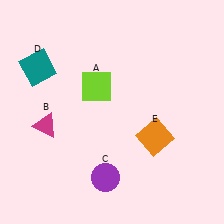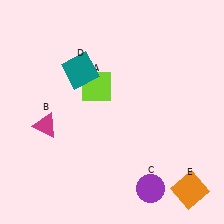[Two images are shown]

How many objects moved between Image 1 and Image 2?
3 objects moved between the two images.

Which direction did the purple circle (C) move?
The purple circle (C) moved right.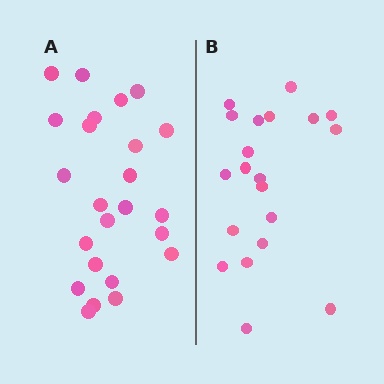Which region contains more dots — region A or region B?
Region A (the left region) has more dots.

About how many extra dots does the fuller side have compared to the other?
Region A has about 4 more dots than region B.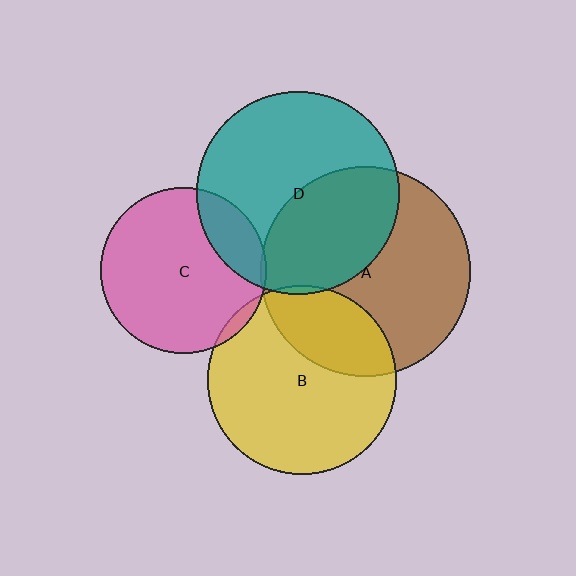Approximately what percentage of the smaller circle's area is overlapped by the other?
Approximately 5%.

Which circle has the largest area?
Circle A (brown).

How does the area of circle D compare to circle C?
Approximately 1.5 times.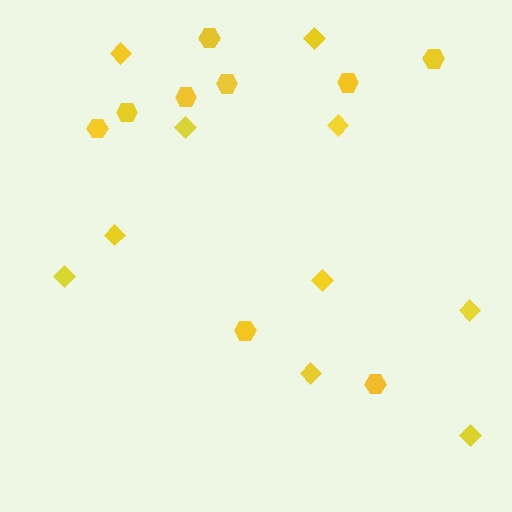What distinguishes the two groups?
There are 2 groups: one group of hexagons (9) and one group of diamonds (10).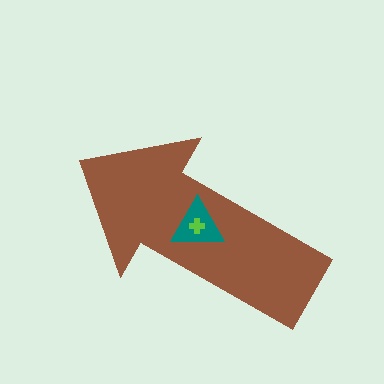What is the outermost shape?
The brown arrow.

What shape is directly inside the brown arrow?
The teal triangle.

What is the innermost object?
The lime cross.